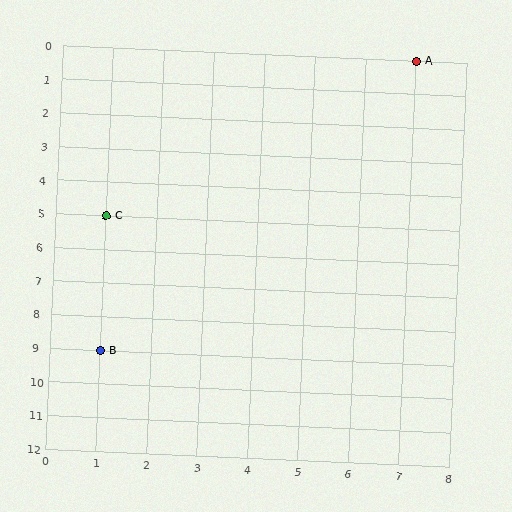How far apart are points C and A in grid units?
Points C and A are 6 columns and 5 rows apart (about 7.8 grid units diagonally).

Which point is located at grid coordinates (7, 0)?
Point A is at (7, 0).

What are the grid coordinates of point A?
Point A is at grid coordinates (7, 0).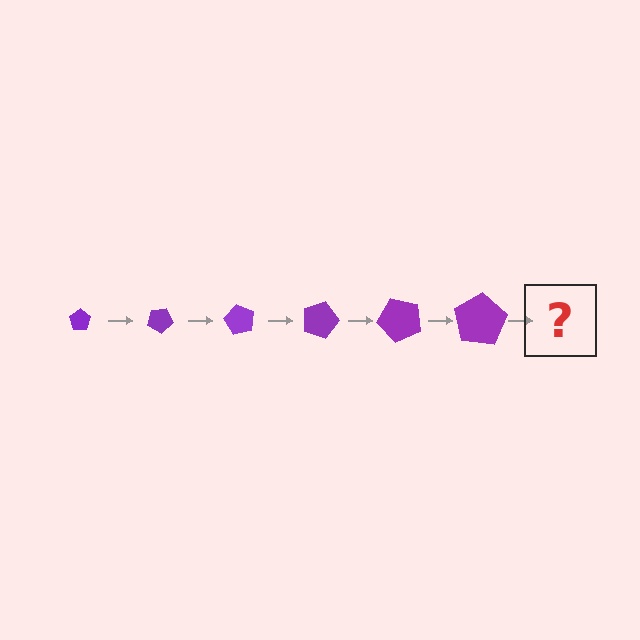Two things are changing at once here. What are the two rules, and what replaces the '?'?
The two rules are that the pentagon grows larger each step and it rotates 30 degrees each step. The '?' should be a pentagon, larger than the previous one and rotated 180 degrees from the start.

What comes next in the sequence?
The next element should be a pentagon, larger than the previous one and rotated 180 degrees from the start.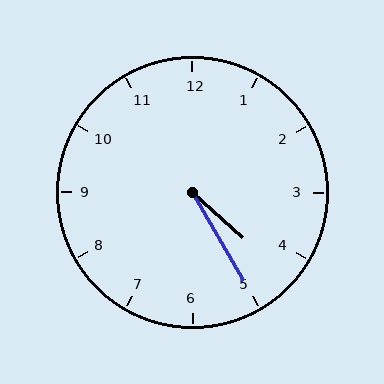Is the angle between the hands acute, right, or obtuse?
It is acute.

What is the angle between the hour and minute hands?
Approximately 18 degrees.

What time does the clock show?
4:25.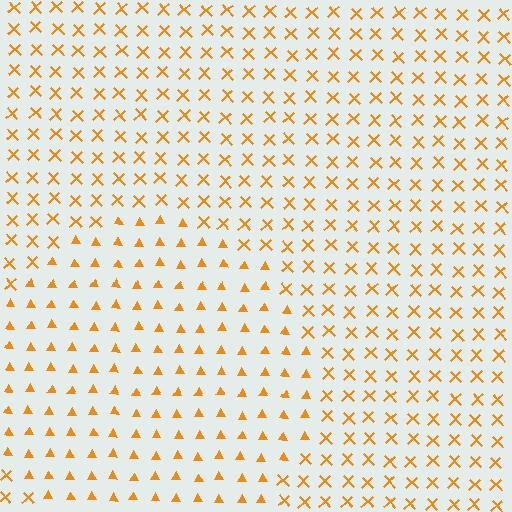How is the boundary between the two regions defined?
The boundary is defined by a change in element shape: triangles inside vs. X marks outside. All elements share the same color and spacing.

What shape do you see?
I see a circle.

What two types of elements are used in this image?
The image uses triangles inside the circle region and X marks outside it.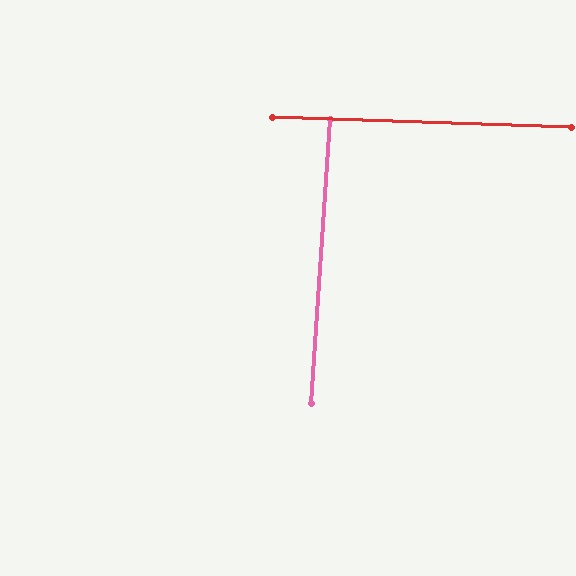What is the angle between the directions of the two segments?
Approximately 88 degrees.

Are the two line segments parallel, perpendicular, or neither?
Perpendicular — they meet at approximately 88°.